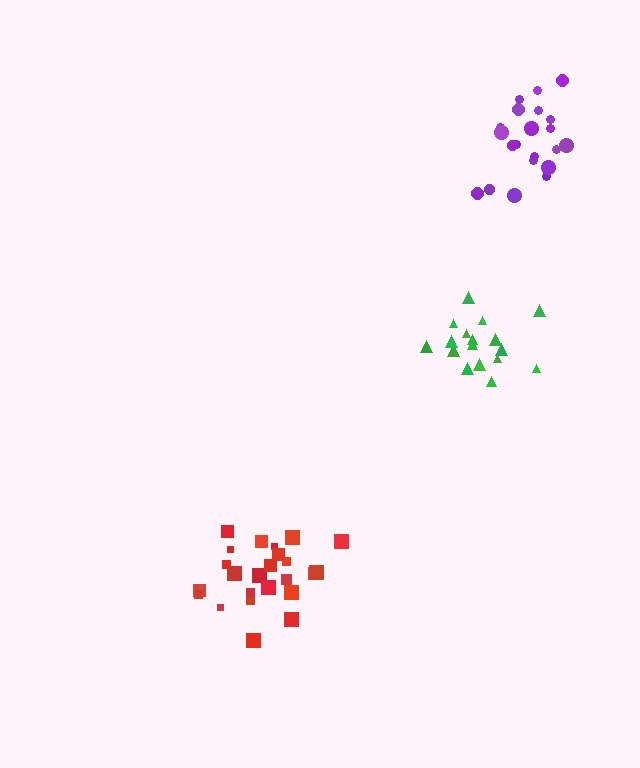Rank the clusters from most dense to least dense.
green, red, purple.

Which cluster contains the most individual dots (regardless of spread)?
Red (24).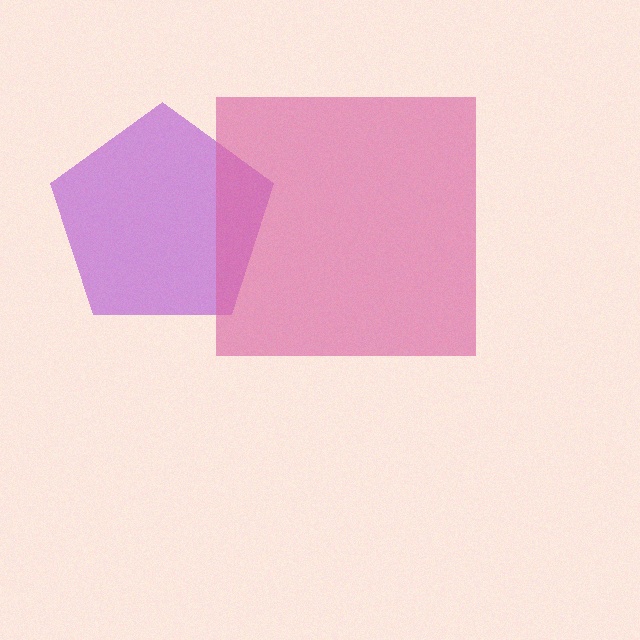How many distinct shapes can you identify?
There are 2 distinct shapes: a purple pentagon, a pink square.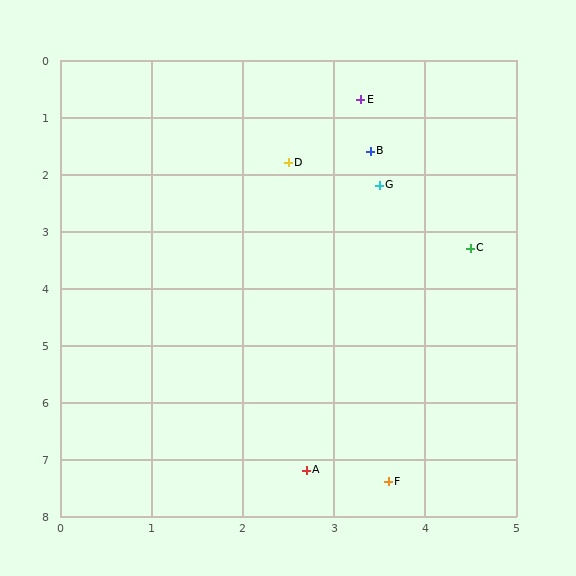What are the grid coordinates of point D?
Point D is at approximately (2.5, 1.8).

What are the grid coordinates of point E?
Point E is at approximately (3.3, 0.7).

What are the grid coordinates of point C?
Point C is at approximately (4.5, 3.3).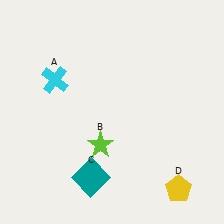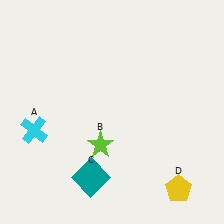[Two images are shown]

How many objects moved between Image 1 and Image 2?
1 object moved between the two images.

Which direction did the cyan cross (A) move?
The cyan cross (A) moved down.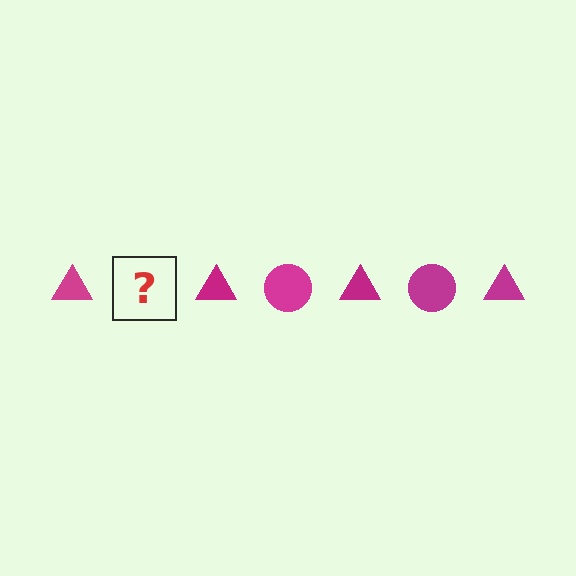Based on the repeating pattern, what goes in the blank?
The blank should be a magenta circle.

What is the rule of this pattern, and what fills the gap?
The rule is that the pattern cycles through triangle, circle shapes in magenta. The gap should be filled with a magenta circle.